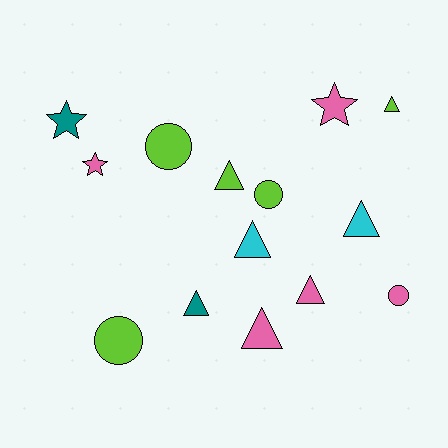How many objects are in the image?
There are 14 objects.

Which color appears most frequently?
Pink, with 5 objects.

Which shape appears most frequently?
Triangle, with 7 objects.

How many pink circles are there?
There is 1 pink circle.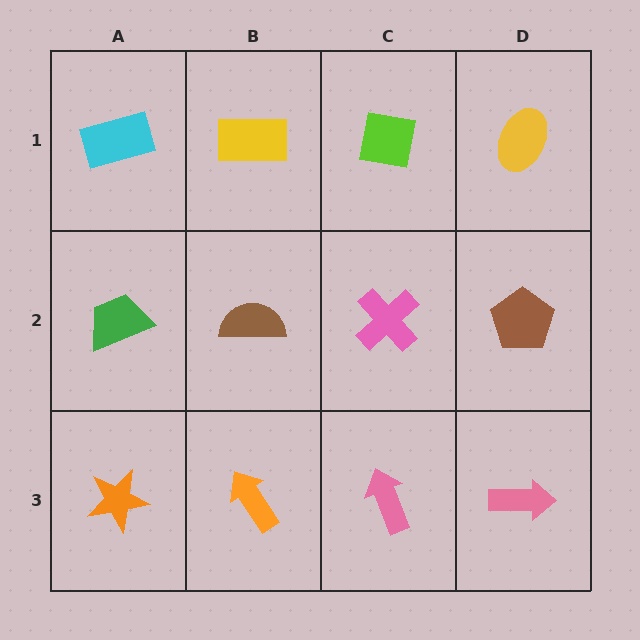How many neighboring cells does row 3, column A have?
2.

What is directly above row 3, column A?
A green trapezoid.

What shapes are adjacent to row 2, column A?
A cyan rectangle (row 1, column A), an orange star (row 3, column A), a brown semicircle (row 2, column B).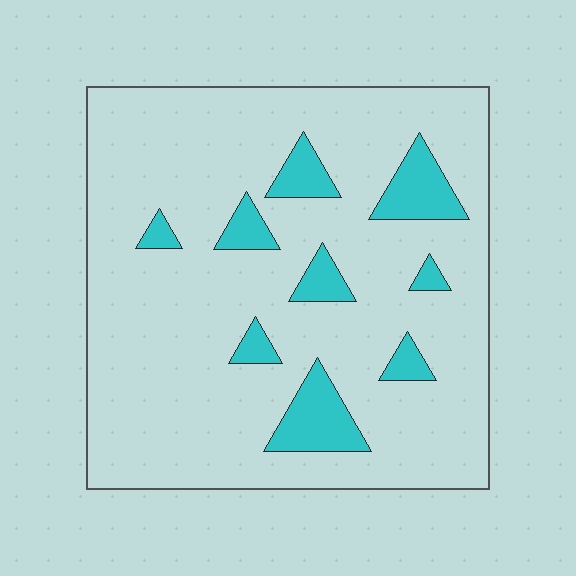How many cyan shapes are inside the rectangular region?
9.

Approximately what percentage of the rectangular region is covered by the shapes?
Approximately 15%.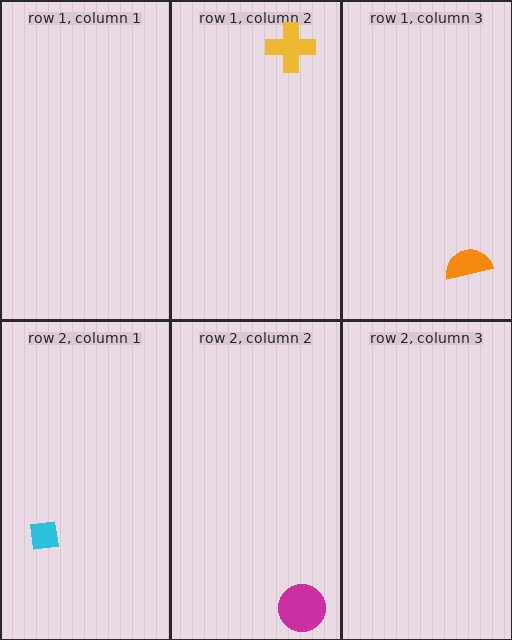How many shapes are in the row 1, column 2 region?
1.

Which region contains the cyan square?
The row 2, column 1 region.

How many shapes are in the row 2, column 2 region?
1.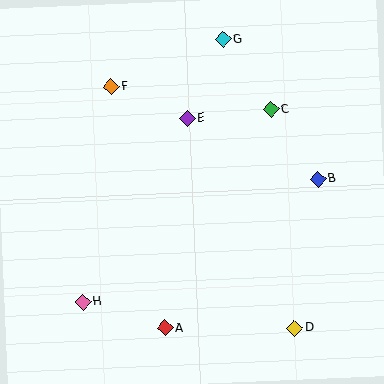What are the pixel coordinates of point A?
Point A is at (165, 328).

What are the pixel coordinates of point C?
Point C is at (271, 109).